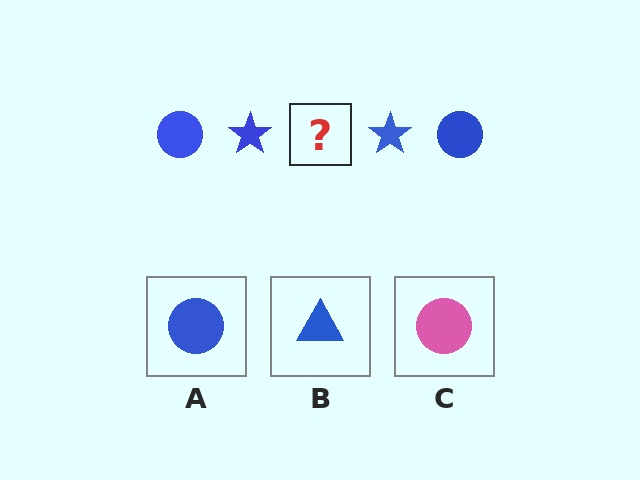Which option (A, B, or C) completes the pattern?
A.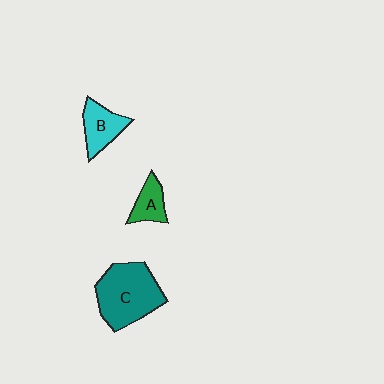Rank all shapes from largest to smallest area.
From largest to smallest: C (teal), B (cyan), A (green).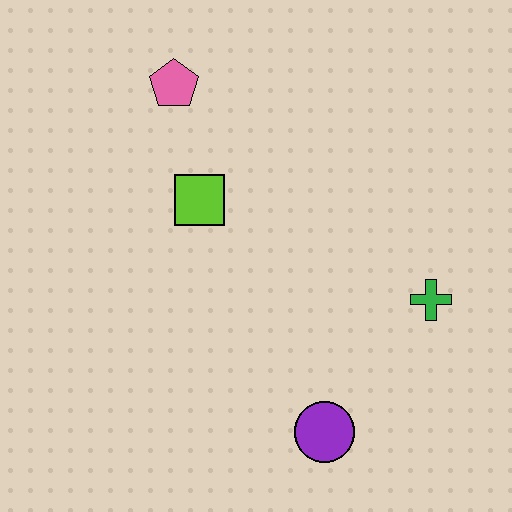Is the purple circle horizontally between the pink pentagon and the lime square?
No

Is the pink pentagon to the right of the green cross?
No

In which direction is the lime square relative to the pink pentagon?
The lime square is below the pink pentagon.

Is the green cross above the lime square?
No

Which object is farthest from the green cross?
The pink pentagon is farthest from the green cross.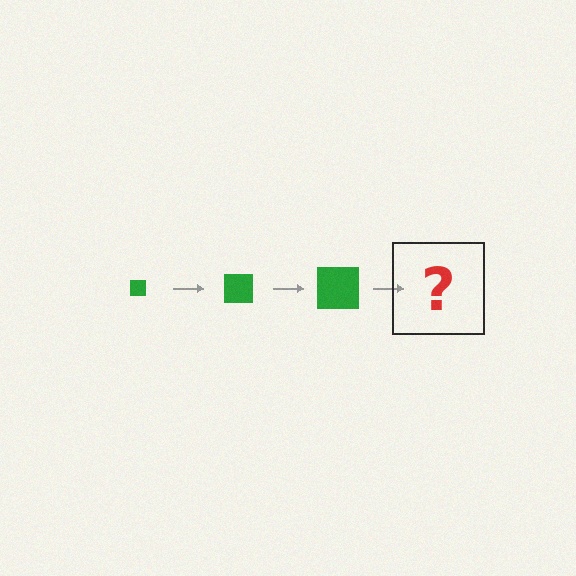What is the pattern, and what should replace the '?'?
The pattern is that the square gets progressively larger each step. The '?' should be a green square, larger than the previous one.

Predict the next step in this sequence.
The next step is a green square, larger than the previous one.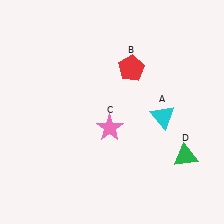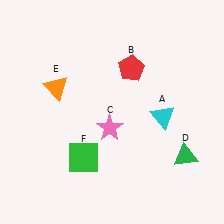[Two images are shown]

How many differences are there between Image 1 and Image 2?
There are 2 differences between the two images.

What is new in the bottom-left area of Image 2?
A green square (F) was added in the bottom-left area of Image 2.